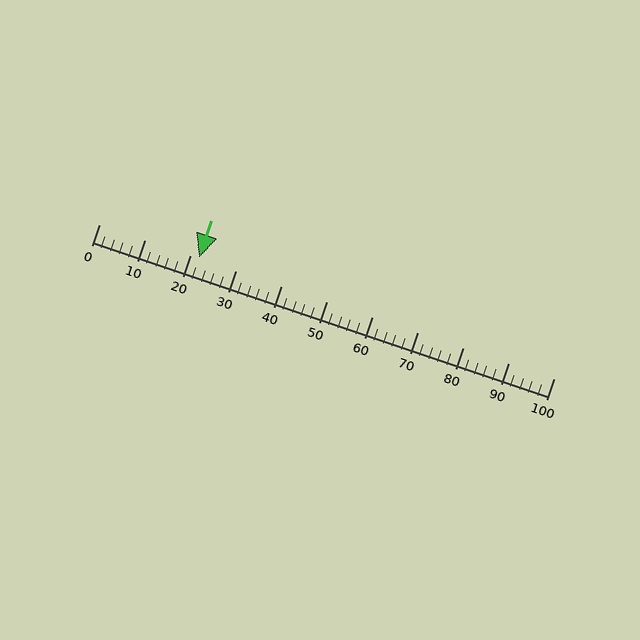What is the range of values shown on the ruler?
The ruler shows values from 0 to 100.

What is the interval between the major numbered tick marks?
The major tick marks are spaced 10 units apart.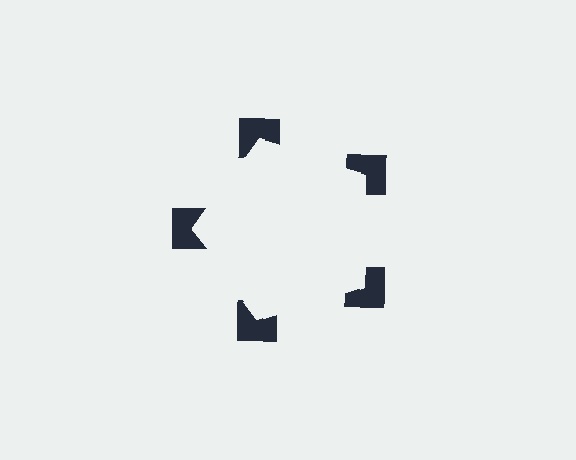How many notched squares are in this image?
There are 5 — one at each vertex of the illusory pentagon.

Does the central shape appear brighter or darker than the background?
It typically appears slightly brighter than the background, even though no actual brightness change is drawn.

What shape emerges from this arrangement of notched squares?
An illusory pentagon — its edges are inferred from the aligned wedge cuts in the notched squares, not physically drawn.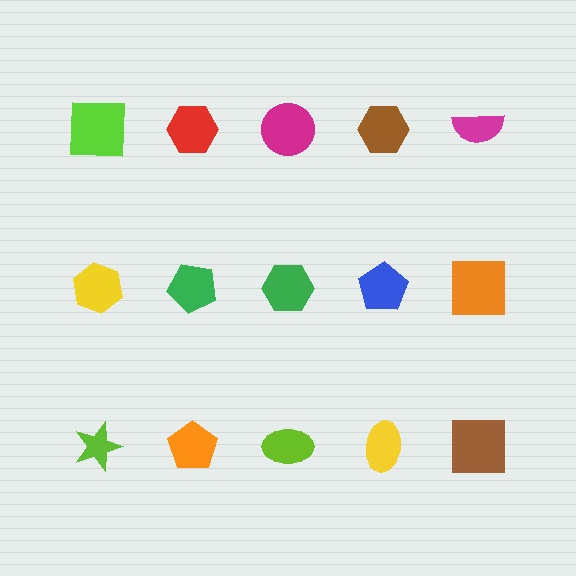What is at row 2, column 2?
A green pentagon.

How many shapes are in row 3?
5 shapes.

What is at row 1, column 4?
A brown hexagon.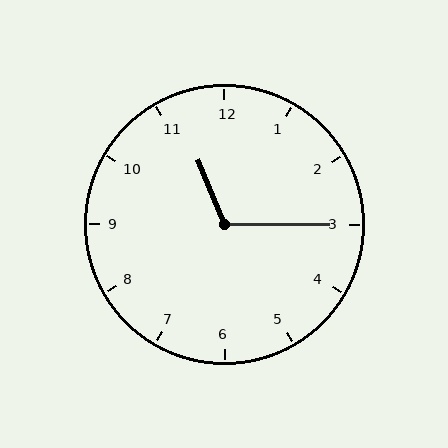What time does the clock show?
11:15.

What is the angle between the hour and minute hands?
Approximately 112 degrees.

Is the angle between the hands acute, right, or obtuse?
It is obtuse.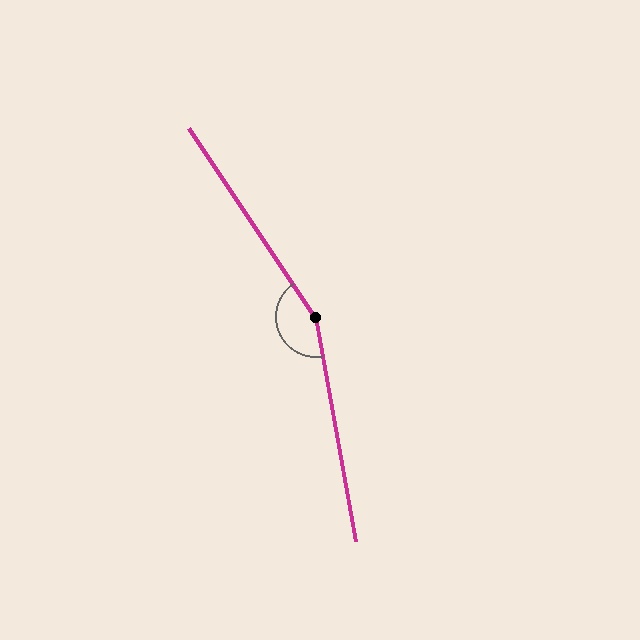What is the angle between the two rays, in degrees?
Approximately 156 degrees.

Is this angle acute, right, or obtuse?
It is obtuse.